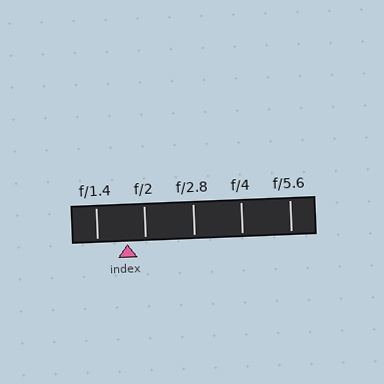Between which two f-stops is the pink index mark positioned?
The index mark is between f/1.4 and f/2.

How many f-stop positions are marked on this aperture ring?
There are 5 f-stop positions marked.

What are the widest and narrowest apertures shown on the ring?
The widest aperture shown is f/1.4 and the narrowest is f/5.6.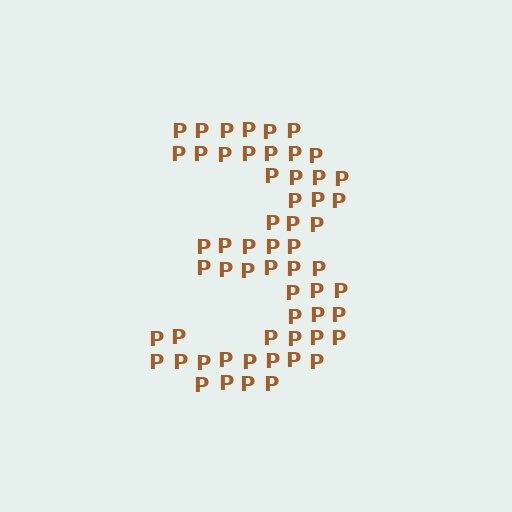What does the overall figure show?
The overall figure shows the digit 3.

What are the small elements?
The small elements are letter P's.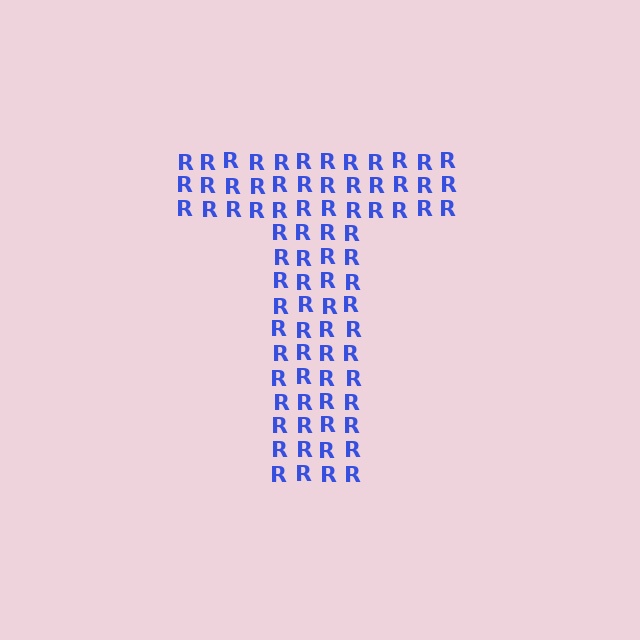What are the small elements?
The small elements are letter R's.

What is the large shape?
The large shape is the letter T.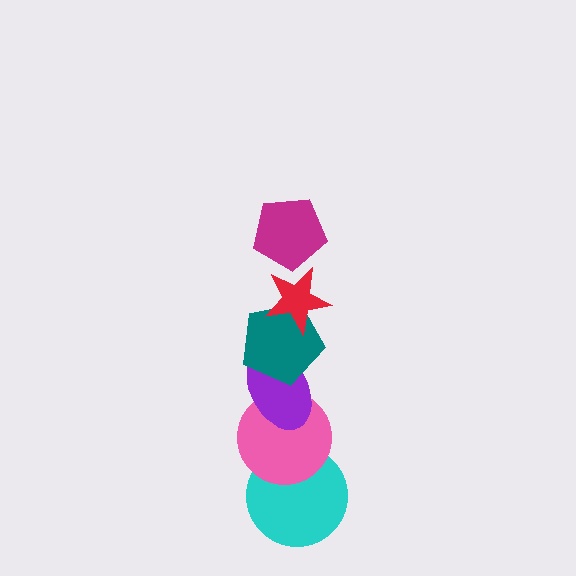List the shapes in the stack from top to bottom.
From top to bottom: the magenta pentagon, the red star, the teal pentagon, the purple ellipse, the pink circle, the cyan circle.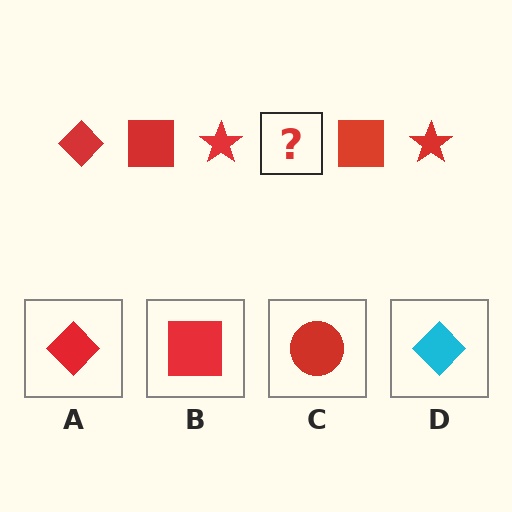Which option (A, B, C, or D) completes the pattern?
A.